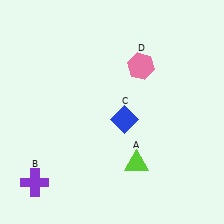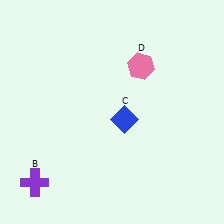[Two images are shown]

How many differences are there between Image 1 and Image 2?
There is 1 difference between the two images.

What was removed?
The lime triangle (A) was removed in Image 2.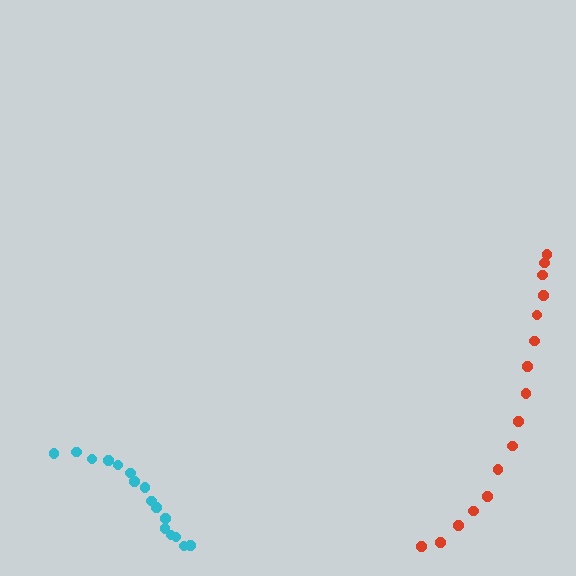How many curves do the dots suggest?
There are 2 distinct paths.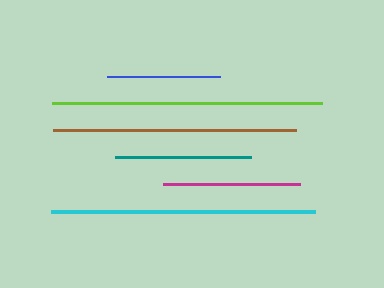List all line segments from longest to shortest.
From longest to shortest: lime, cyan, brown, magenta, teal, blue.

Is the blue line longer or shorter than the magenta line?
The magenta line is longer than the blue line.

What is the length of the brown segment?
The brown segment is approximately 242 pixels long.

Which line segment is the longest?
The lime line is the longest at approximately 270 pixels.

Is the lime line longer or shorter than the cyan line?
The lime line is longer than the cyan line.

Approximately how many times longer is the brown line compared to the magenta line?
The brown line is approximately 1.8 times the length of the magenta line.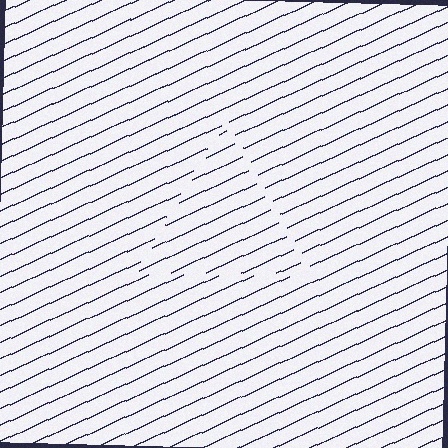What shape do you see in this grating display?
An illusory triangle. The interior of the shape contains the same grating, shifted by half a period — the contour is defined by the phase discontinuity where line-ends from the inner and outer gratings abut.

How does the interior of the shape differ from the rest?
The interior of the shape contains the same grating, shifted by half a period — the contour is defined by the phase discontinuity where line-ends from the inner and outer gratings abut.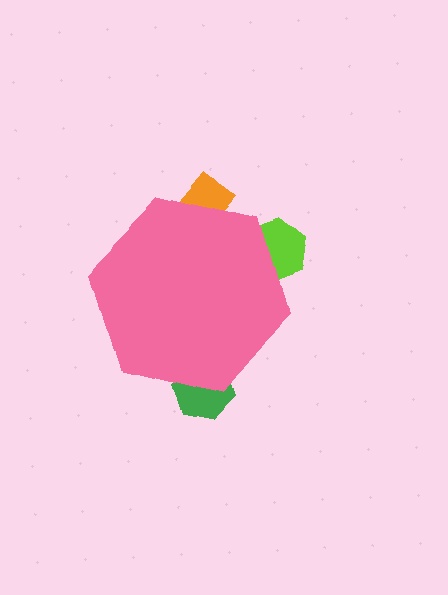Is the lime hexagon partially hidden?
Yes, the lime hexagon is partially hidden behind the pink hexagon.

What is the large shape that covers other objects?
A pink hexagon.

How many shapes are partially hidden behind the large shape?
3 shapes are partially hidden.